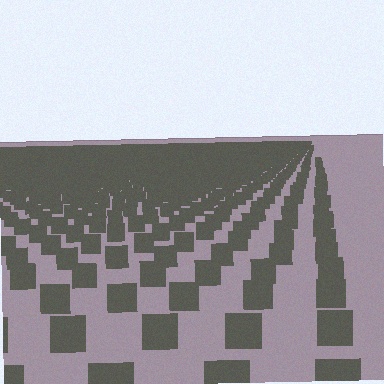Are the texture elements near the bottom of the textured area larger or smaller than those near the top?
Larger. Near the bottom, elements are closer to the viewer and appear at a bigger on-screen size.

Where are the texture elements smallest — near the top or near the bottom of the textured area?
Near the top.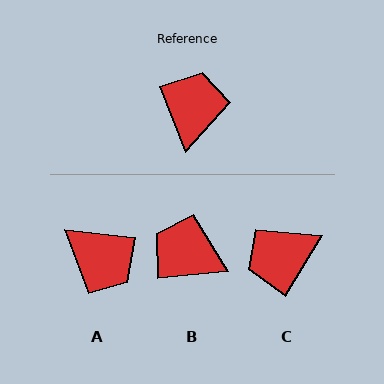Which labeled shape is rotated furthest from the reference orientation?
C, about 127 degrees away.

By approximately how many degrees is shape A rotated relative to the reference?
Approximately 118 degrees clockwise.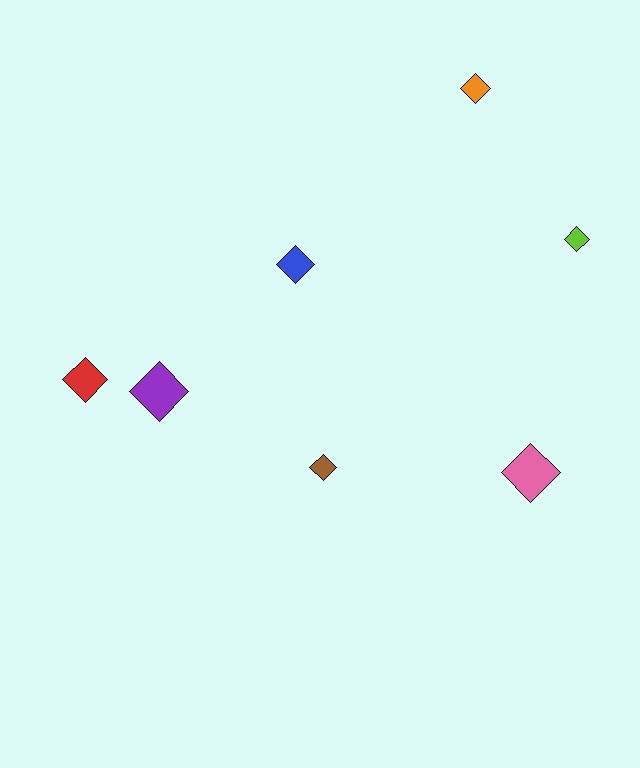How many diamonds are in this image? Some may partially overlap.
There are 7 diamonds.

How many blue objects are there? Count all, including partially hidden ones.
There is 1 blue object.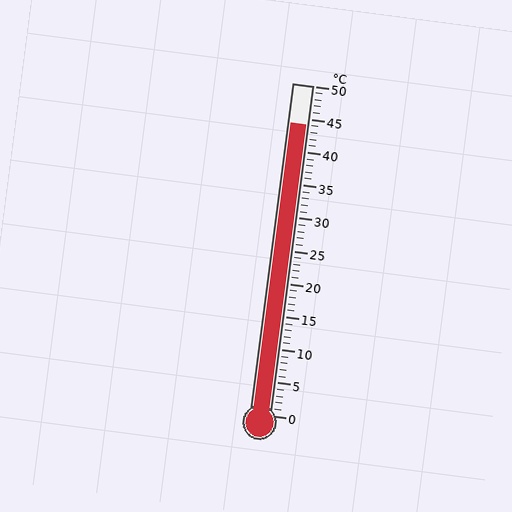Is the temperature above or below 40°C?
The temperature is above 40°C.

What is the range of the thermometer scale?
The thermometer scale ranges from 0°C to 50°C.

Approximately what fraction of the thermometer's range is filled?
The thermometer is filled to approximately 90% of its range.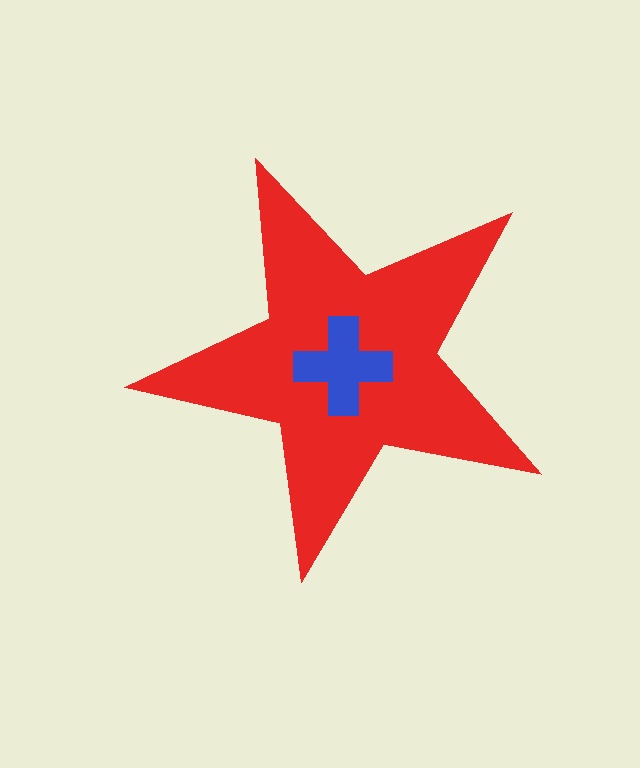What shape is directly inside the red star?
The blue cross.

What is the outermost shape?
The red star.